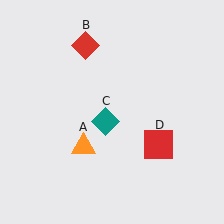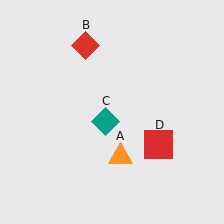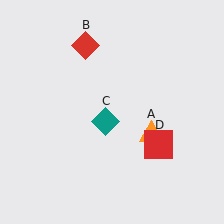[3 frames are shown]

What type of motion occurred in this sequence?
The orange triangle (object A) rotated counterclockwise around the center of the scene.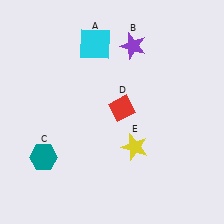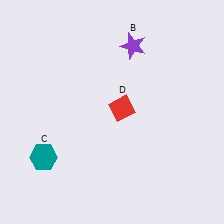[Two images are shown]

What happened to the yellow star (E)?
The yellow star (E) was removed in Image 2. It was in the bottom-right area of Image 1.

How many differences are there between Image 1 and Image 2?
There are 2 differences between the two images.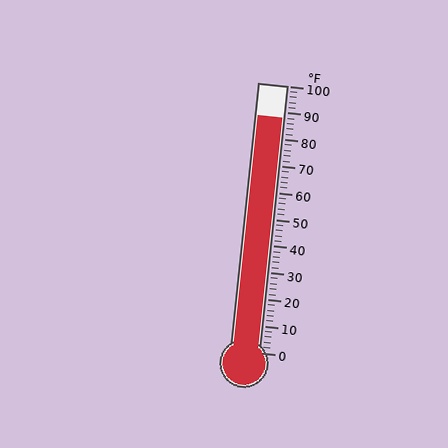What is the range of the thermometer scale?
The thermometer scale ranges from 0°F to 100°F.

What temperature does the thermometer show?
The thermometer shows approximately 88°F.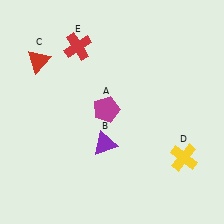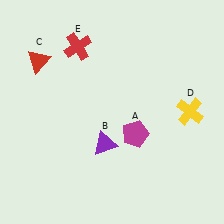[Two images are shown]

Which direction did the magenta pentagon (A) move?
The magenta pentagon (A) moved right.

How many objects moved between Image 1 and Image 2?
2 objects moved between the two images.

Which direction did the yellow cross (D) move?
The yellow cross (D) moved up.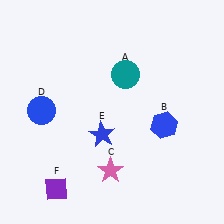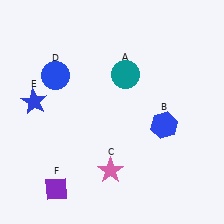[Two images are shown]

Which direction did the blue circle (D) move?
The blue circle (D) moved up.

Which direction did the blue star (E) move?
The blue star (E) moved left.